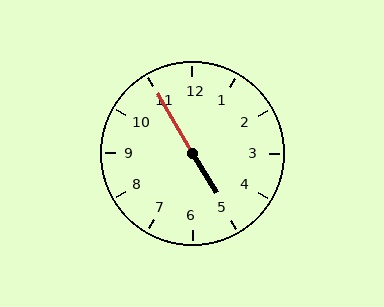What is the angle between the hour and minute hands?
Approximately 178 degrees.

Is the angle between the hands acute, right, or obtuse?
It is obtuse.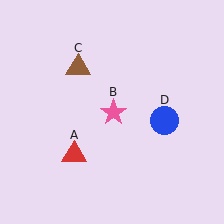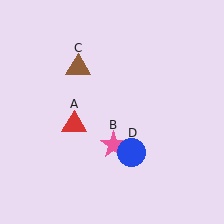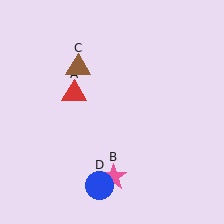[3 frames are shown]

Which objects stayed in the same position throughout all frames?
Brown triangle (object C) remained stationary.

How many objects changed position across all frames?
3 objects changed position: red triangle (object A), pink star (object B), blue circle (object D).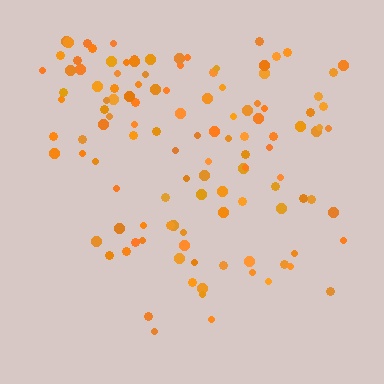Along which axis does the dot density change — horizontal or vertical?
Vertical.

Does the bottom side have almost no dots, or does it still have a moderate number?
Still a moderate number, just noticeably fewer than the top.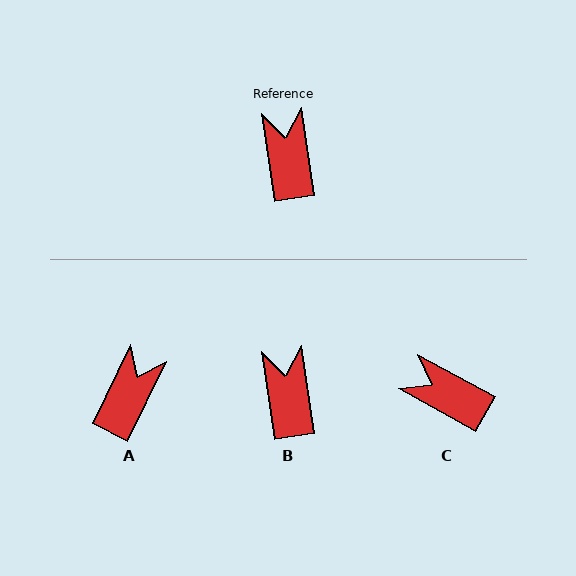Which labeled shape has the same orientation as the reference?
B.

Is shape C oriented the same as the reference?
No, it is off by about 53 degrees.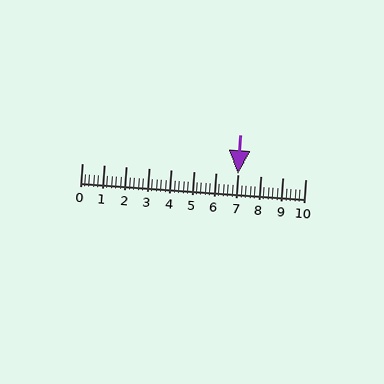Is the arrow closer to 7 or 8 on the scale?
The arrow is closer to 7.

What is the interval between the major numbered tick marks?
The major tick marks are spaced 1 units apart.